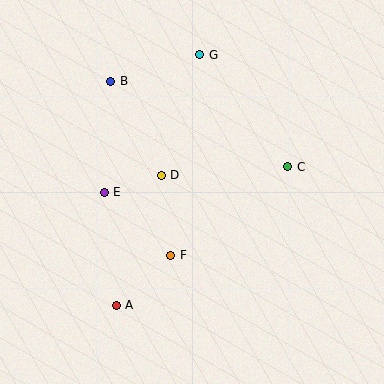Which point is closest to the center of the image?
Point D at (161, 175) is closest to the center.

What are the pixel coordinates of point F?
Point F is at (171, 255).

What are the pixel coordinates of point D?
Point D is at (161, 175).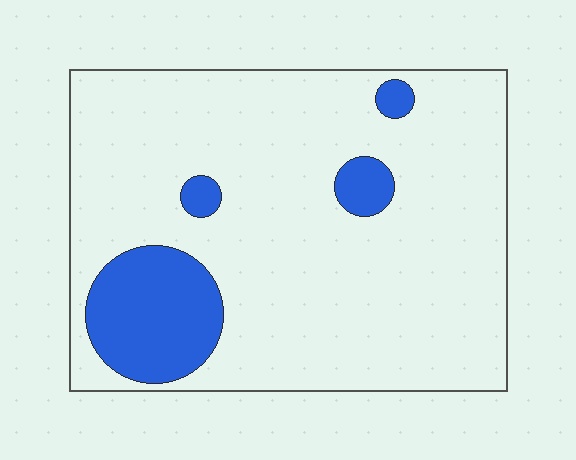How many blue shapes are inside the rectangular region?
4.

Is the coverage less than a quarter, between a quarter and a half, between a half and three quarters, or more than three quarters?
Less than a quarter.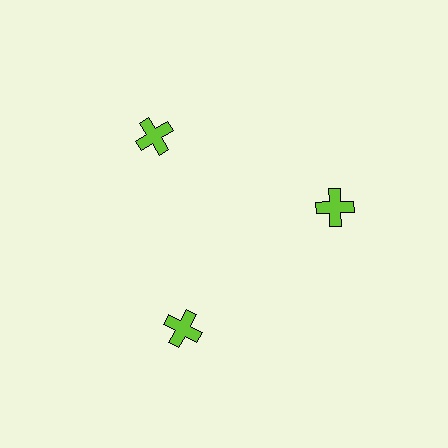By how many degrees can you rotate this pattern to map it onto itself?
The pattern maps onto itself every 120 degrees of rotation.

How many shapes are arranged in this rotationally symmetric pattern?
There are 3 shapes, arranged in 3 groups of 1.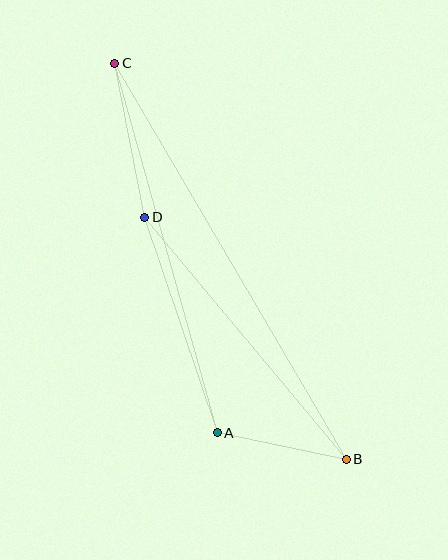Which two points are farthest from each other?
Points B and C are farthest from each other.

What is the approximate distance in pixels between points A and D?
The distance between A and D is approximately 227 pixels.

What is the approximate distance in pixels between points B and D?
The distance between B and D is approximately 315 pixels.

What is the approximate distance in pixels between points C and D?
The distance between C and D is approximately 157 pixels.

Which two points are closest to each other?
Points A and B are closest to each other.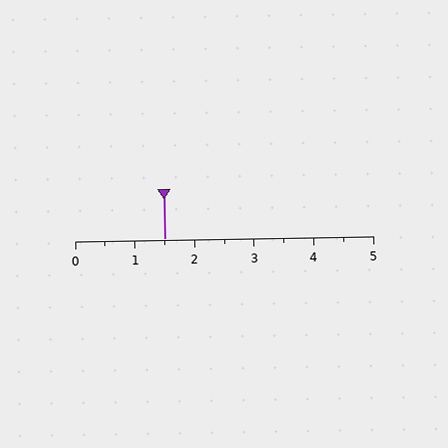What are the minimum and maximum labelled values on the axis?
The axis runs from 0 to 5.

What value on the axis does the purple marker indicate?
The marker indicates approximately 1.5.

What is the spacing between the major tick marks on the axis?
The major ticks are spaced 1 apart.